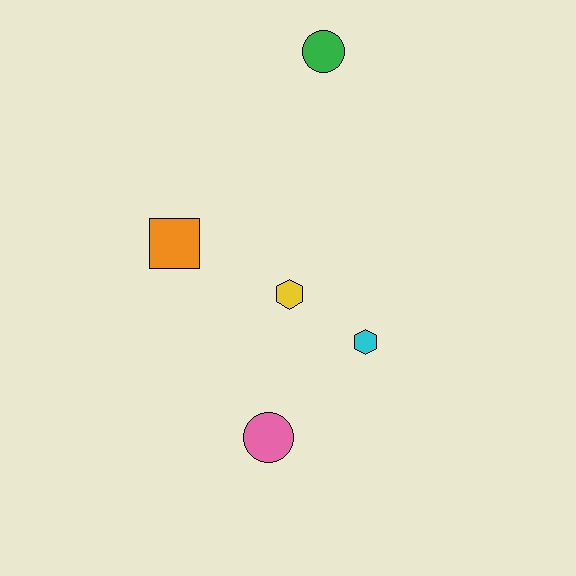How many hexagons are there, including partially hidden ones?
There are 2 hexagons.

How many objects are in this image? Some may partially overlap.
There are 5 objects.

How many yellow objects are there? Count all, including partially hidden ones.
There is 1 yellow object.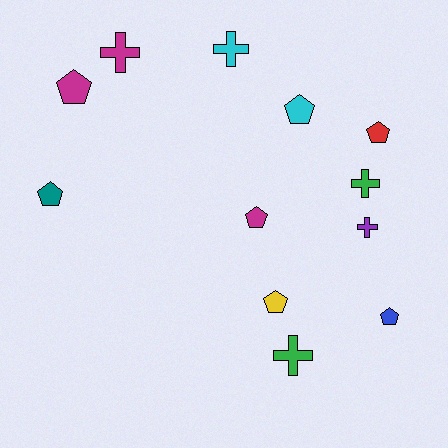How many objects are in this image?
There are 12 objects.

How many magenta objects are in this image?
There are 3 magenta objects.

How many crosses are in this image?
There are 5 crosses.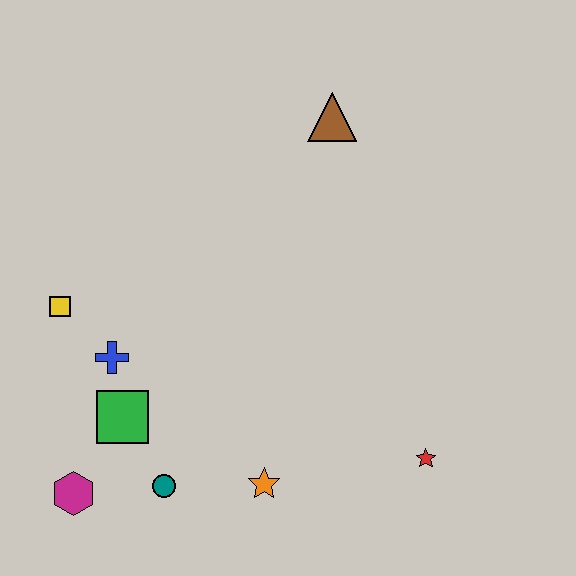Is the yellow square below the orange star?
No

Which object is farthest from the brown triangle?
The magenta hexagon is farthest from the brown triangle.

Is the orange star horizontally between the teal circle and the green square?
No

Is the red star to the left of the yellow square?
No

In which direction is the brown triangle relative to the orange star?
The brown triangle is above the orange star.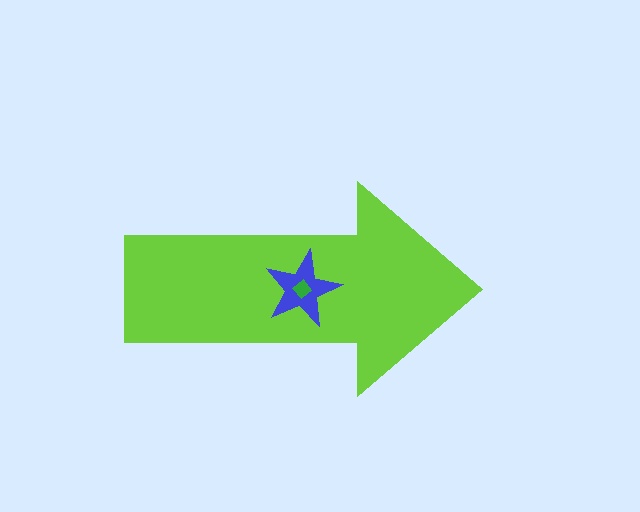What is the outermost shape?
The lime arrow.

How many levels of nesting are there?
3.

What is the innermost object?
The green diamond.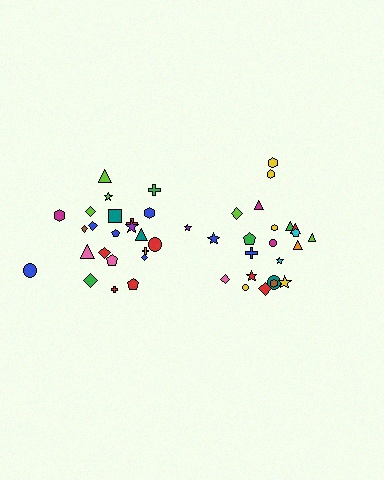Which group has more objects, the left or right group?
The left group.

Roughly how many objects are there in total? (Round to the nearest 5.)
Roughly 45 objects in total.